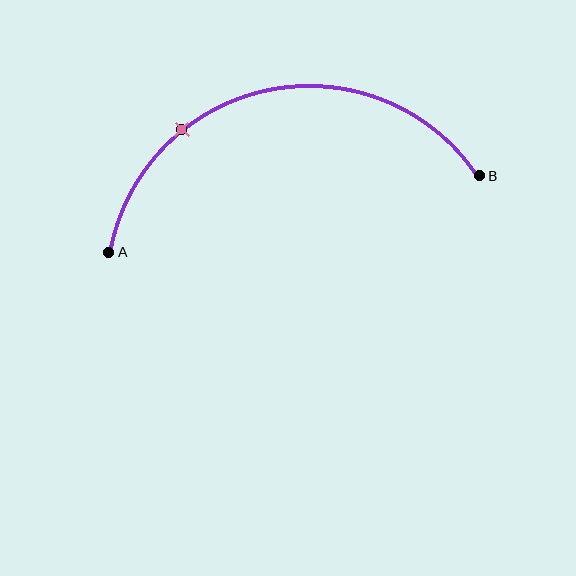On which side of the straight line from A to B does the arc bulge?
The arc bulges above the straight line connecting A and B.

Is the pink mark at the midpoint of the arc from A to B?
No. The pink mark lies on the arc but is closer to endpoint A. The arc midpoint would be at the point on the curve equidistant along the arc from both A and B.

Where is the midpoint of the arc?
The arc midpoint is the point on the curve farthest from the straight line joining A and B. It sits above that line.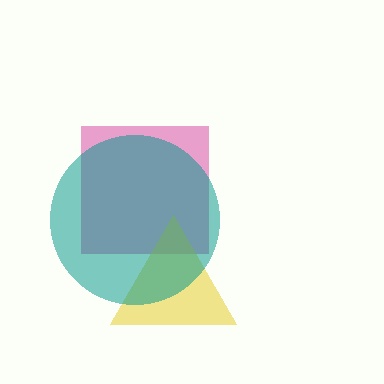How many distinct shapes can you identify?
There are 3 distinct shapes: a magenta square, a yellow triangle, a teal circle.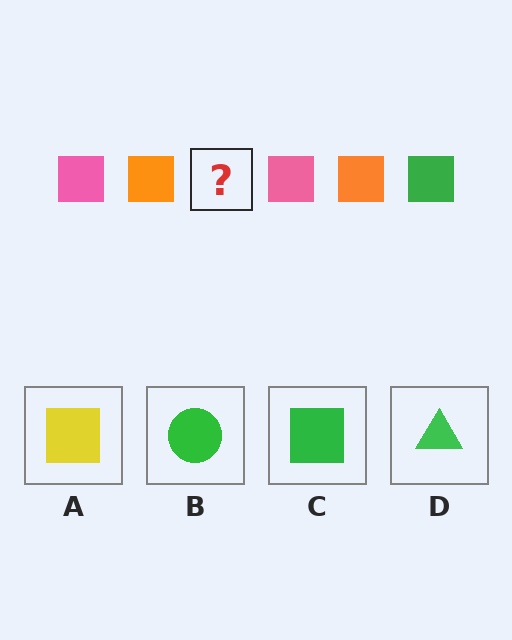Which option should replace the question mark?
Option C.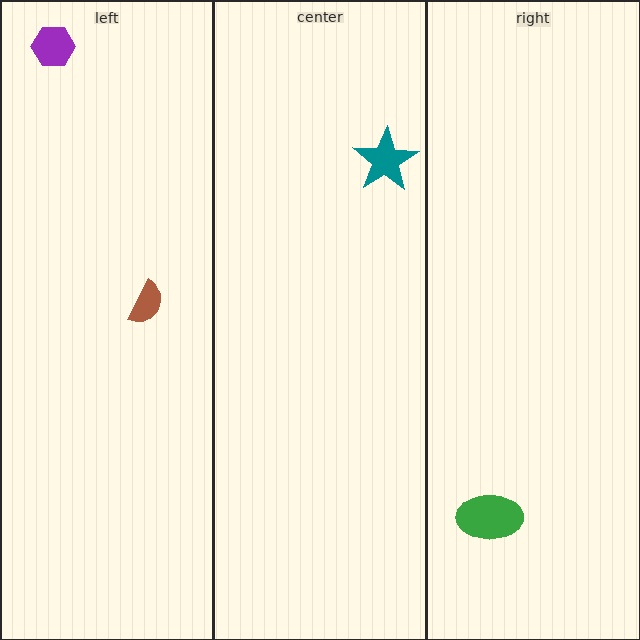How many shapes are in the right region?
1.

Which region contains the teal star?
The center region.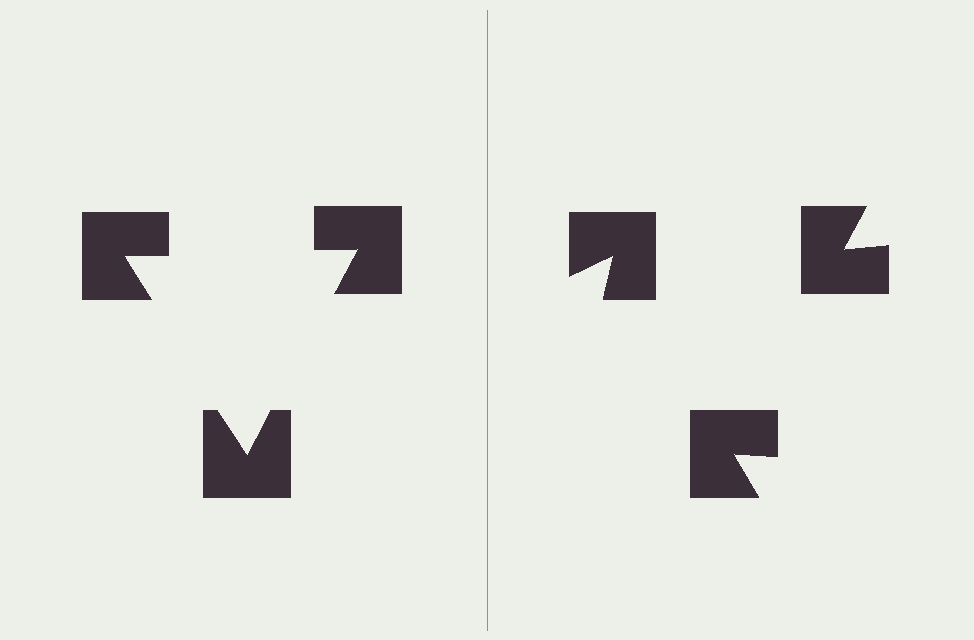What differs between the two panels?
The notched squares are positioned identically on both sides; only the wedge orientations differ. On the left they align to a triangle; on the right they are misaligned.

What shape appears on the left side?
An illusory triangle.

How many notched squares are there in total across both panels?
6 — 3 on each side.